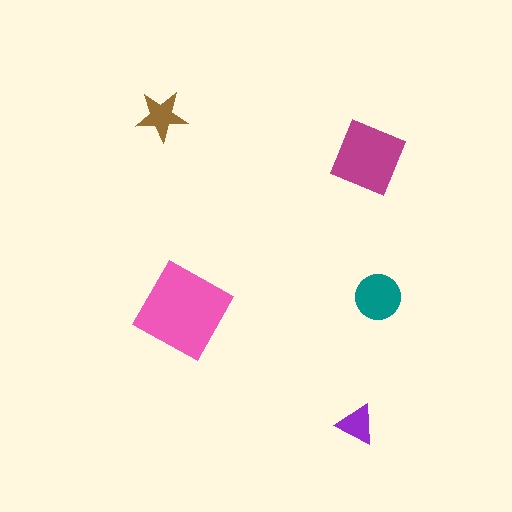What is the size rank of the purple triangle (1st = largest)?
5th.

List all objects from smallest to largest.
The purple triangle, the brown star, the teal circle, the magenta square, the pink diamond.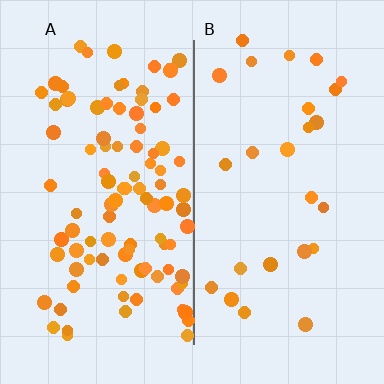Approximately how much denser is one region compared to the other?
Approximately 3.8× — region A over region B.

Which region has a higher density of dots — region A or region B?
A (the left).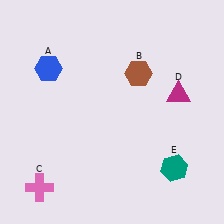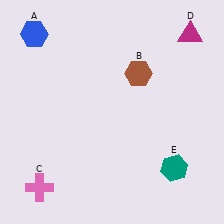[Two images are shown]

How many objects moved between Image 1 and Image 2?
2 objects moved between the two images.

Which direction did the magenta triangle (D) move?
The magenta triangle (D) moved up.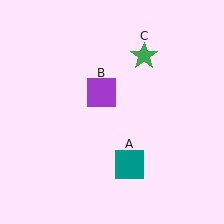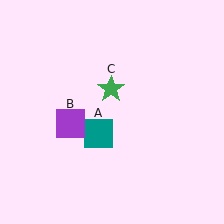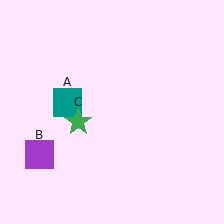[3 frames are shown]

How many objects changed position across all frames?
3 objects changed position: teal square (object A), purple square (object B), green star (object C).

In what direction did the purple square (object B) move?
The purple square (object B) moved down and to the left.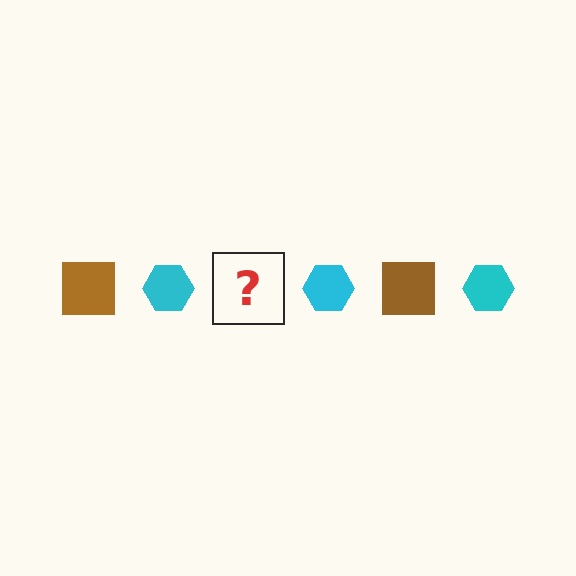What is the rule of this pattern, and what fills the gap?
The rule is that the pattern alternates between brown square and cyan hexagon. The gap should be filled with a brown square.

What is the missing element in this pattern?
The missing element is a brown square.